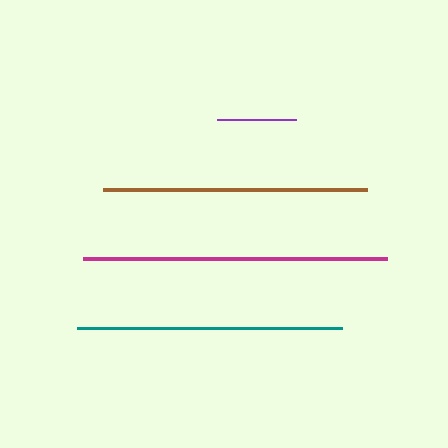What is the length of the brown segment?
The brown segment is approximately 264 pixels long.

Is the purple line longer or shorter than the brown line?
The brown line is longer than the purple line.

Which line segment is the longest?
The magenta line is the longest at approximately 304 pixels.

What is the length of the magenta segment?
The magenta segment is approximately 304 pixels long.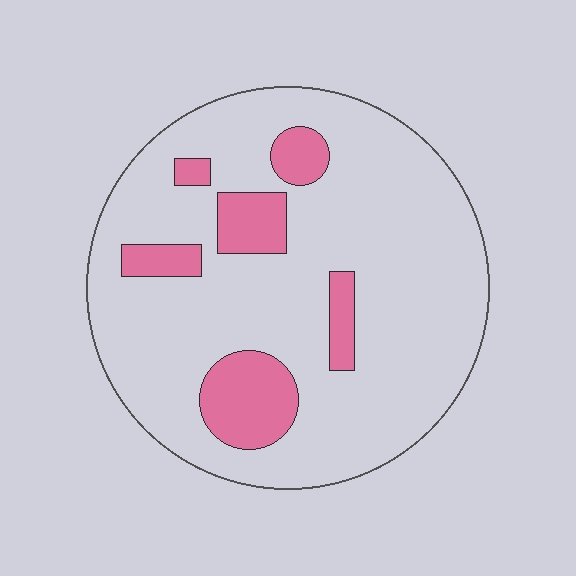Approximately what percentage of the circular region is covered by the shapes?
Approximately 15%.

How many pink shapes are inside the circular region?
6.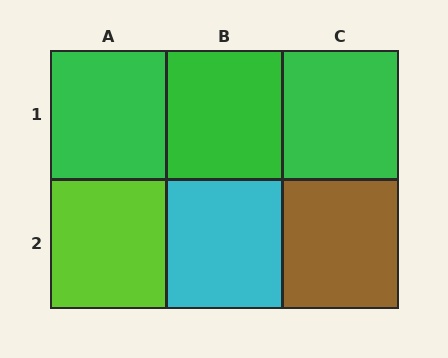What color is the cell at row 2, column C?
Brown.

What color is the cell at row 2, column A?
Lime.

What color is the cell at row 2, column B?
Cyan.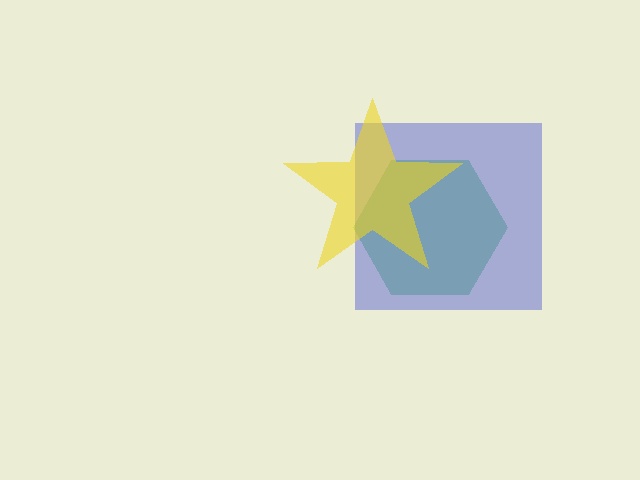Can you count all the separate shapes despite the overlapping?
Yes, there are 3 separate shapes.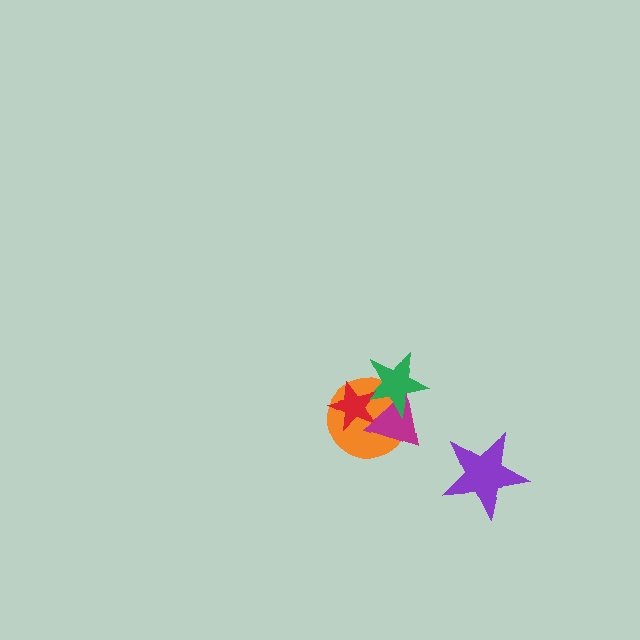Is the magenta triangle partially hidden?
Yes, it is partially covered by another shape.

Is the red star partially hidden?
No, no other shape covers it.